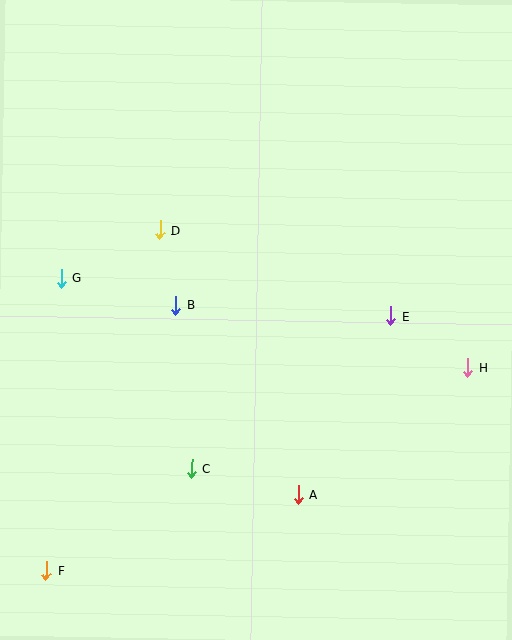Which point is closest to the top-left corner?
Point D is closest to the top-left corner.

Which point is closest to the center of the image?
Point B at (176, 305) is closest to the center.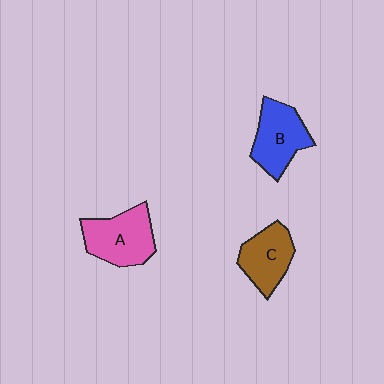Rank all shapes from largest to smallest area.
From largest to smallest: A (pink), B (blue), C (brown).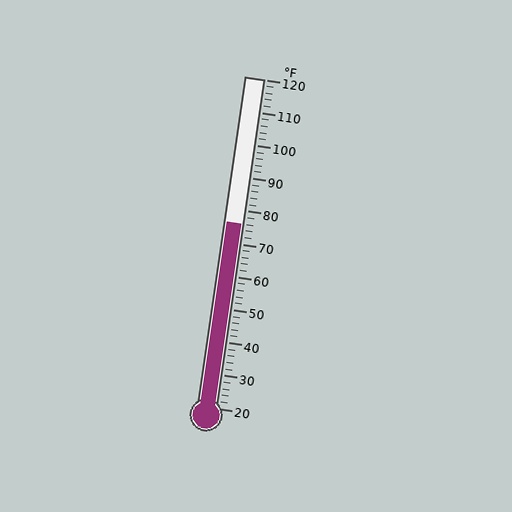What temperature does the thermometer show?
The thermometer shows approximately 76°F.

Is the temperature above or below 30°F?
The temperature is above 30°F.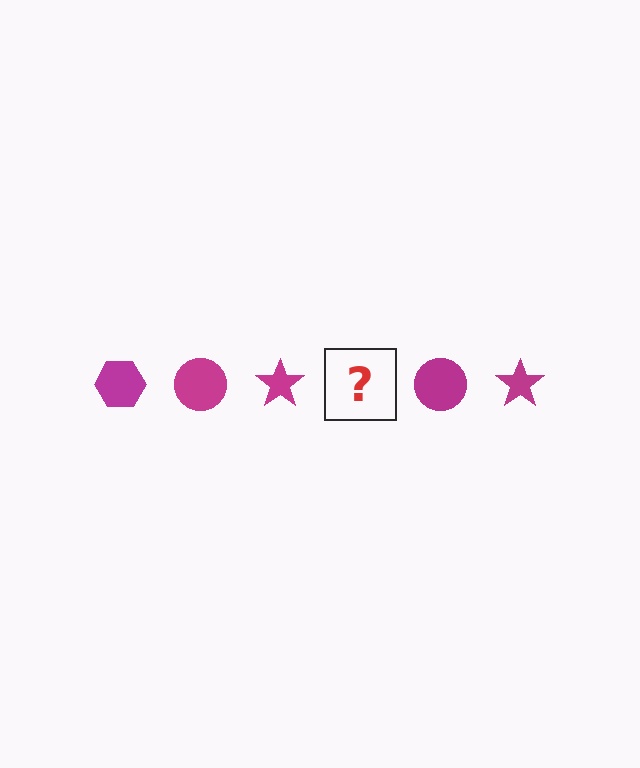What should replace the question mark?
The question mark should be replaced with a magenta hexagon.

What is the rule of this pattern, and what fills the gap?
The rule is that the pattern cycles through hexagon, circle, star shapes in magenta. The gap should be filled with a magenta hexagon.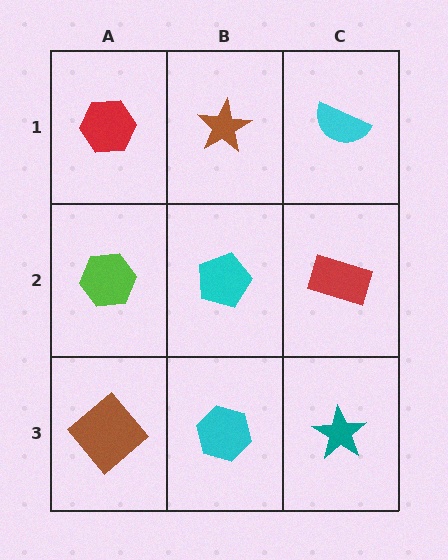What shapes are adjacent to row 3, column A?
A lime hexagon (row 2, column A), a cyan hexagon (row 3, column B).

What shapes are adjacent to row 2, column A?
A red hexagon (row 1, column A), a brown diamond (row 3, column A), a cyan pentagon (row 2, column B).